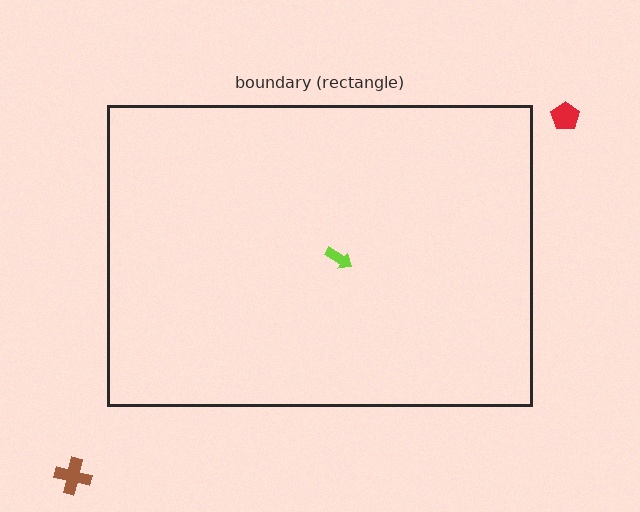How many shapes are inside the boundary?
1 inside, 2 outside.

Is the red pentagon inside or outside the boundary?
Outside.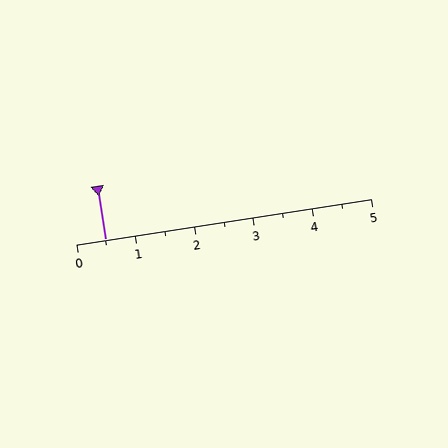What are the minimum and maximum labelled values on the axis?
The axis runs from 0 to 5.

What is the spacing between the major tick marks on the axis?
The major ticks are spaced 1 apart.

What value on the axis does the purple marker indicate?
The marker indicates approximately 0.5.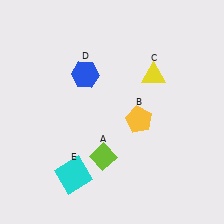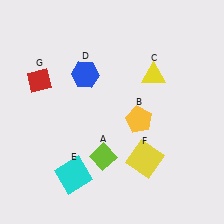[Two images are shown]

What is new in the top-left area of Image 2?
A red diamond (G) was added in the top-left area of Image 2.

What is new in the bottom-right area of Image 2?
A yellow square (F) was added in the bottom-right area of Image 2.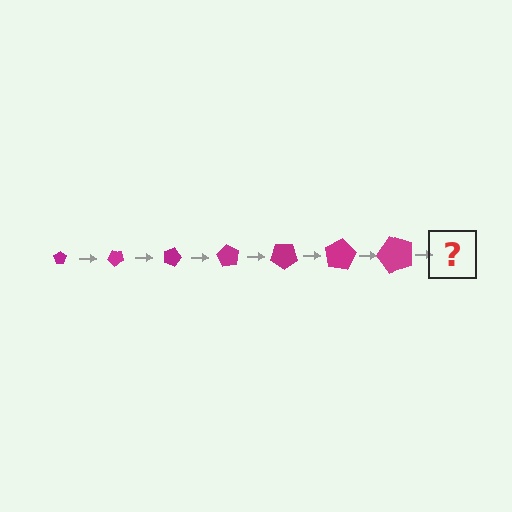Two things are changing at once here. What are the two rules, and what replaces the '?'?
The two rules are that the pentagon grows larger each step and it rotates 45 degrees each step. The '?' should be a pentagon, larger than the previous one and rotated 315 degrees from the start.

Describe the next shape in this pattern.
It should be a pentagon, larger than the previous one and rotated 315 degrees from the start.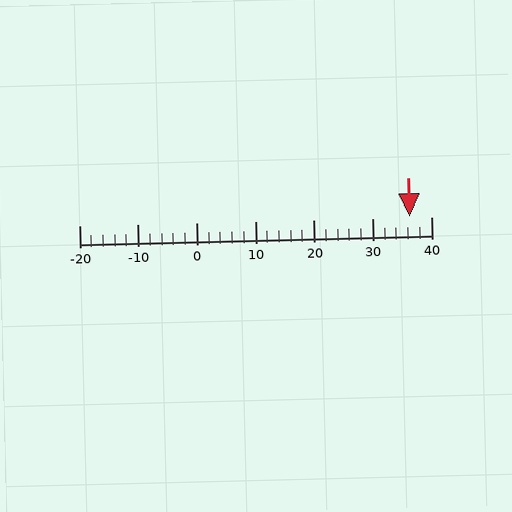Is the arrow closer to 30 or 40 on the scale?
The arrow is closer to 40.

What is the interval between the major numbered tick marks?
The major tick marks are spaced 10 units apart.